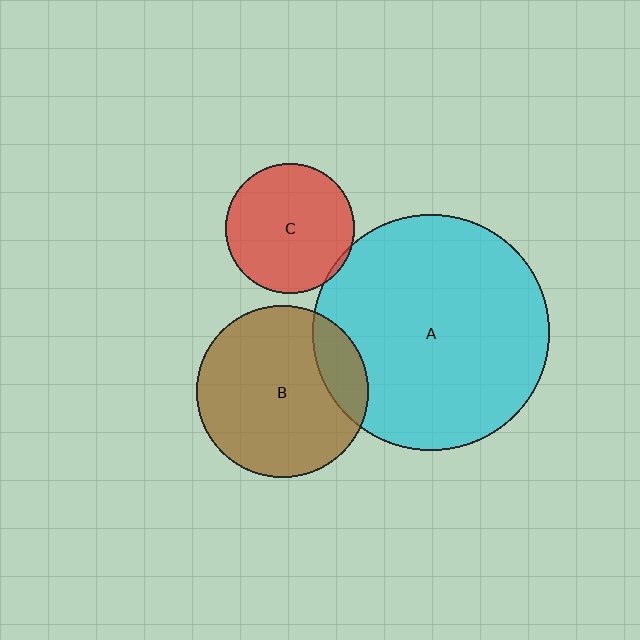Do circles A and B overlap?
Yes.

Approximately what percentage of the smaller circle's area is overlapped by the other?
Approximately 15%.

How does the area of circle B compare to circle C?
Approximately 1.8 times.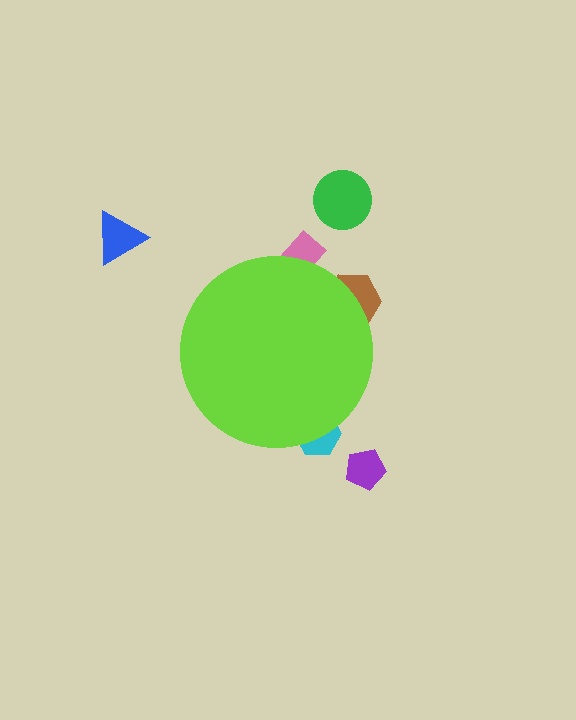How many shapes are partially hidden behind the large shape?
3 shapes are partially hidden.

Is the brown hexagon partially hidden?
Yes, the brown hexagon is partially hidden behind the lime circle.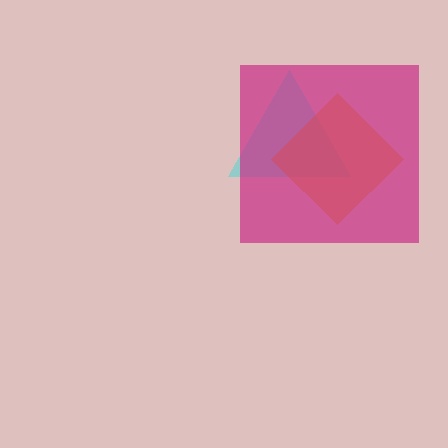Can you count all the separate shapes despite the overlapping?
Yes, there are 3 separate shapes.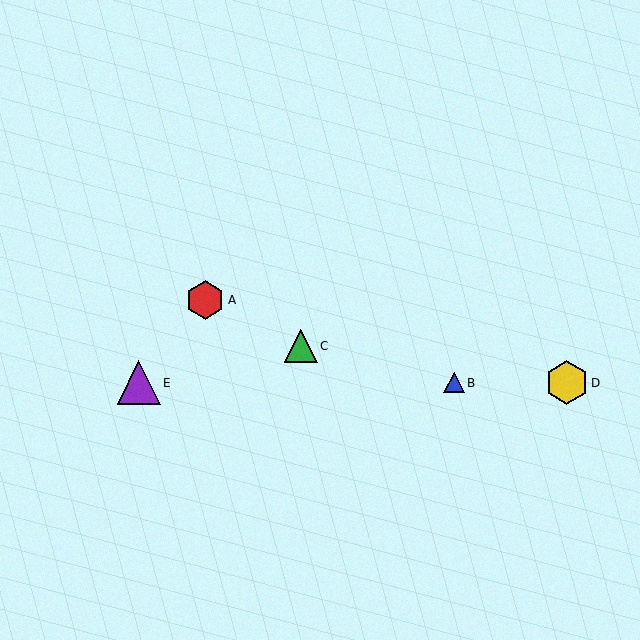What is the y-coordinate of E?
Object E is at y≈383.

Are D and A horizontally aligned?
No, D is at y≈383 and A is at y≈300.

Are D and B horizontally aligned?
Yes, both are at y≈383.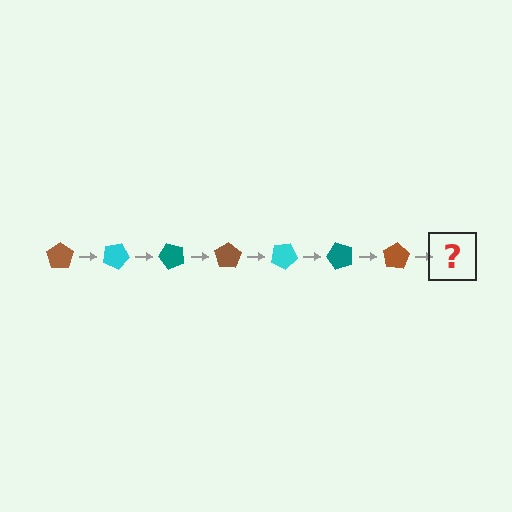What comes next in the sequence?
The next element should be a cyan pentagon, rotated 175 degrees from the start.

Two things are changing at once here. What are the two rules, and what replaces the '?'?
The two rules are that it rotates 25 degrees each step and the color cycles through brown, cyan, and teal. The '?' should be a cyan pentagon, rotated 175 degrees from the start.